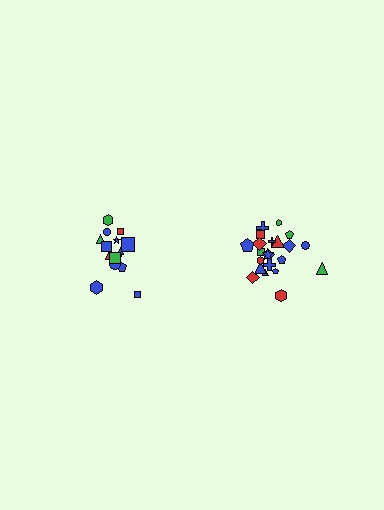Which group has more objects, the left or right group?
The right group.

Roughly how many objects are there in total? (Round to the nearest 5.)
Roughly 35 objects in total.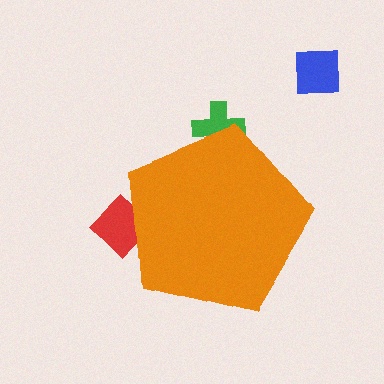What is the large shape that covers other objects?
An orange pentagon.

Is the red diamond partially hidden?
Yes, the red diamond is partially hidden behind the orange pentagon.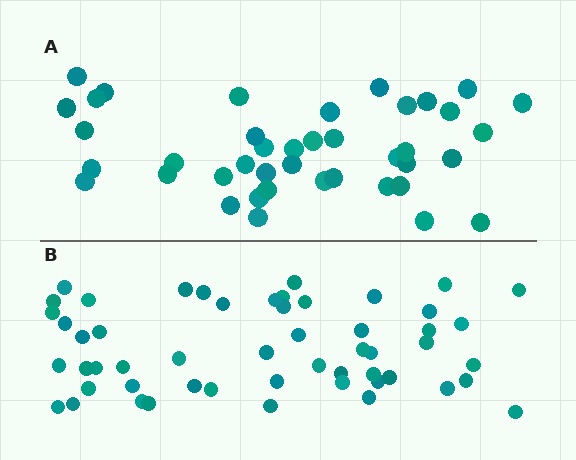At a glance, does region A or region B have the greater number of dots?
Region B (the bottom region) has more dots.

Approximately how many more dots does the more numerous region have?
Region B has roughly 12 or so more dots than region A.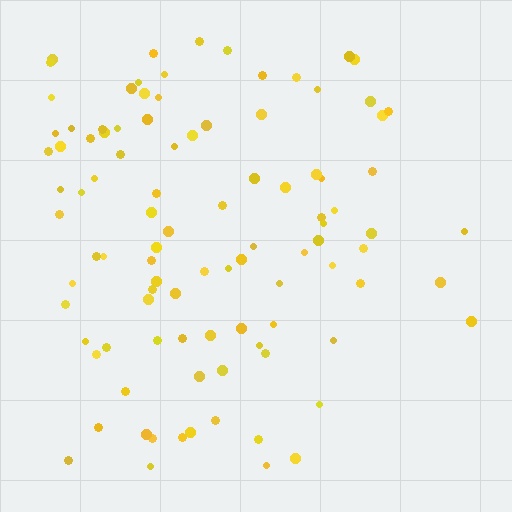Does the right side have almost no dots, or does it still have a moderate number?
Still a moderate number, just noticeably fewer than the left.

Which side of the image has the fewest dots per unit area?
The right.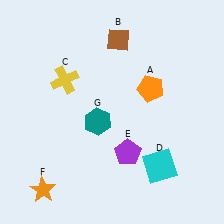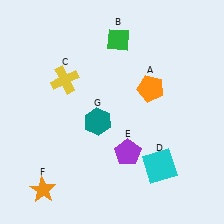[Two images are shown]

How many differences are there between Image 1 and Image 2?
There is 1 difference between the two images.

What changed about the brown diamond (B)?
In Image 1, B is brown. In Image 2, it changed to green.